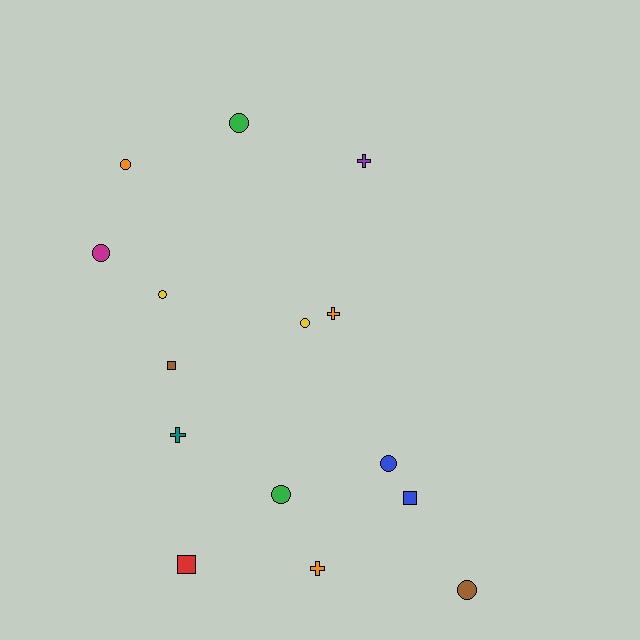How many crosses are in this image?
There are 4 crosses.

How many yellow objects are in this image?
There are 2 yellow objects.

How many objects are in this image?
There are 15 objects.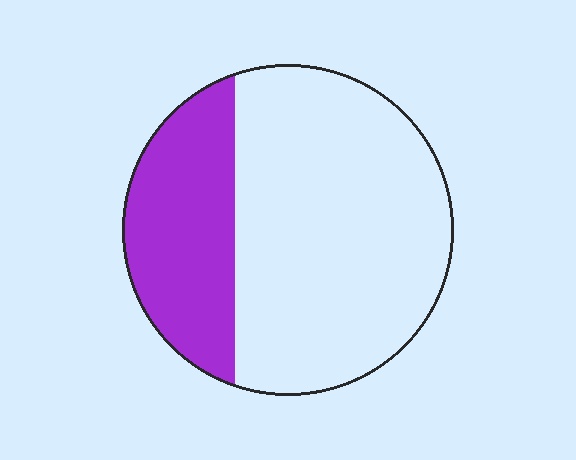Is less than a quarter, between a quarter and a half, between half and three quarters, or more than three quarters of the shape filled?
Between a quarter and a half.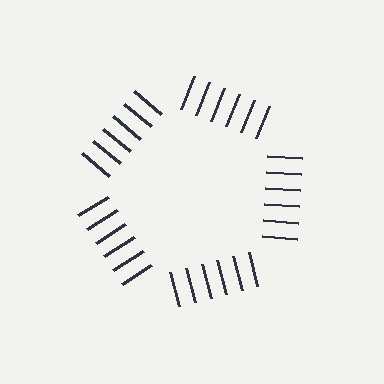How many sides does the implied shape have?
5 sides — the line-ends trace a pentagon.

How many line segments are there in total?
30 — 6 along each of the 5 edges.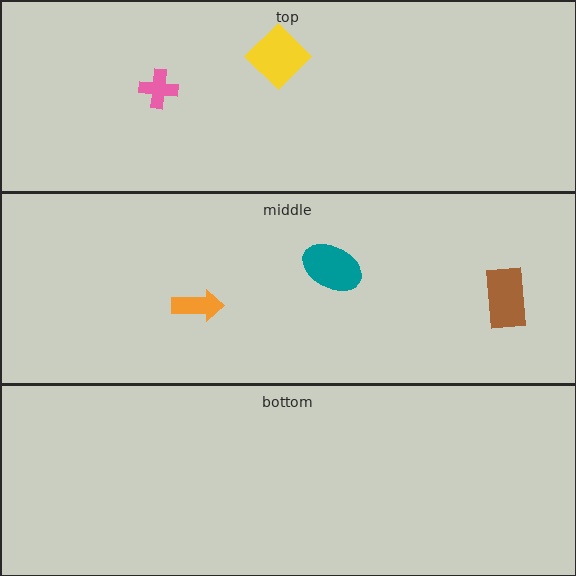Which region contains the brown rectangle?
The middle region.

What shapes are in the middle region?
The teal ellipse, the orange arrow, the brown rectangle.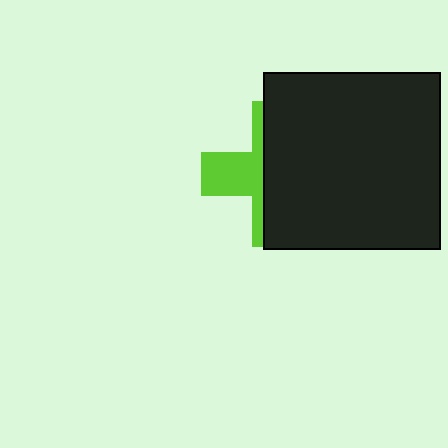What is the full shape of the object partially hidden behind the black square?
The partially hidden object is a lime cross.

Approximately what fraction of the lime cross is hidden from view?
Roughly 63% of the lime cross is hidden behind the black square.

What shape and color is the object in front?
The object in front is a black square.